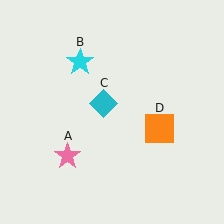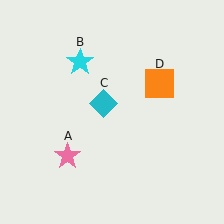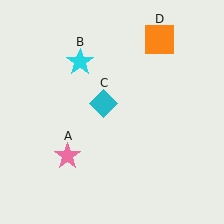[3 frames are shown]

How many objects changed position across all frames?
1 object changed position: orange square (object D).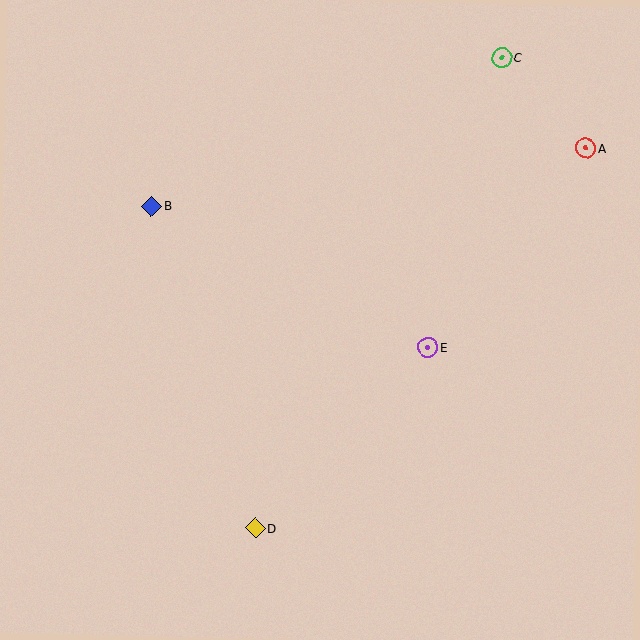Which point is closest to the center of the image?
Point E at (428, 347) is closest to the center.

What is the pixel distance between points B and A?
The distance between B and A is 438 pixels.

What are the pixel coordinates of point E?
Point E is at (428, 347).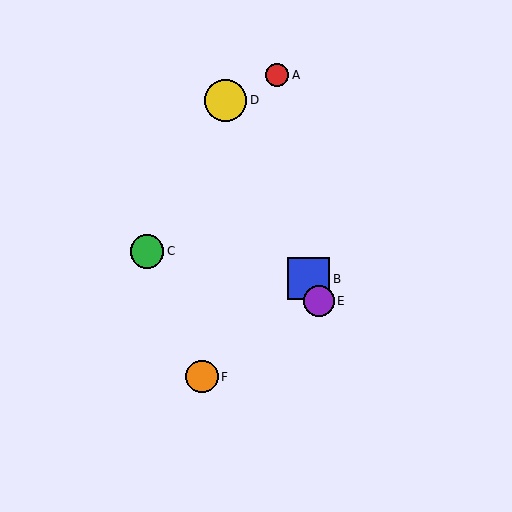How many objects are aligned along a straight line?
3 objects (B, D, E) are aligned along a straight line.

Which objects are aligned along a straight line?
Objects B, D, E are aligned along a straight line.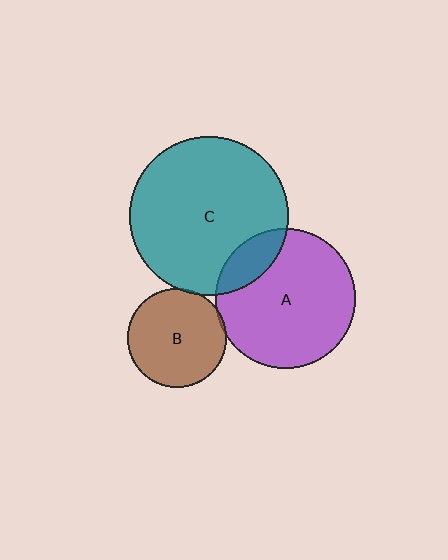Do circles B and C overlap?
Yes.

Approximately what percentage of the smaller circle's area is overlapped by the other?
Approximately 5%.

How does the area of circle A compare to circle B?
Approximately 2.0 times.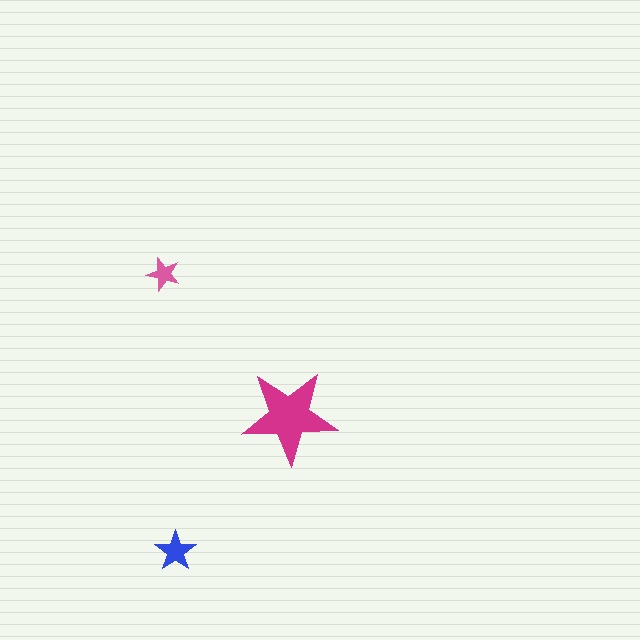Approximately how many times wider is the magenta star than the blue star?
About 2.5 times wider.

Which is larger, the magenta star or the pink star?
The magenta one.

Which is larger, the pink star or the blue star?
The blue one.